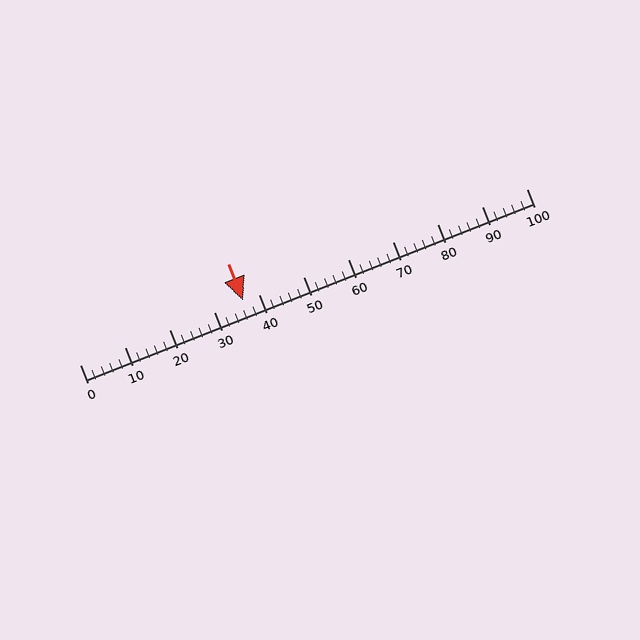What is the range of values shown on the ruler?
The ruler shows values from 0 to 100.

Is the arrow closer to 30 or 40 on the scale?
The arrow is closer to 40.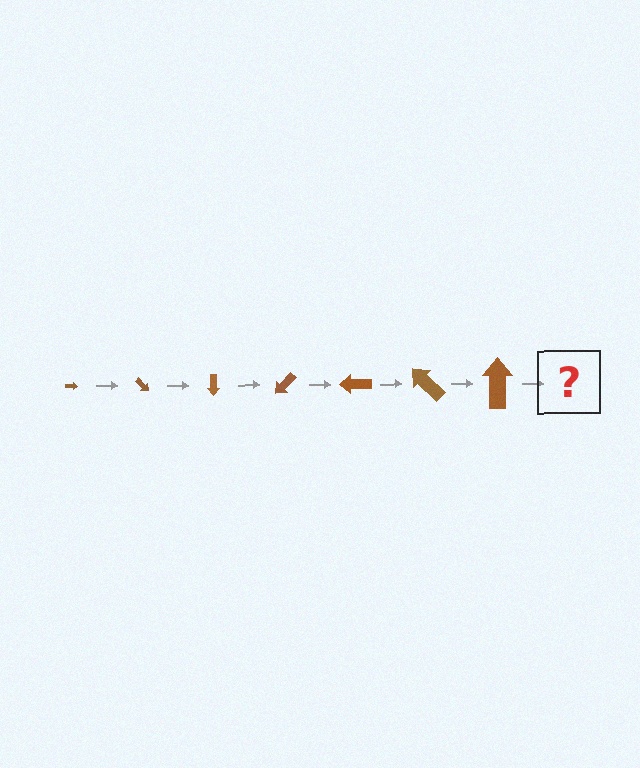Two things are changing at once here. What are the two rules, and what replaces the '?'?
The two rules are that the arrow grows larger each step and it rotates 45 degrees each step. The '?' should be an arrow, larger than the previous one and rotated 315 degrees from the start.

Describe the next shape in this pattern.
It should be an arrow, larger than the previous one and rotated 315 degrees from the start.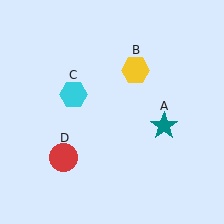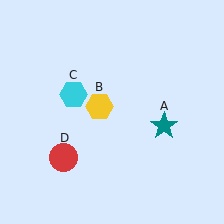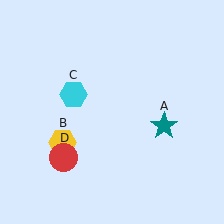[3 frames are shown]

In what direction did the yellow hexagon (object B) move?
The yellow hexagon (object B) moved down and to the left.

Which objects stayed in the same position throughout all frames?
Teal star (object A) and cyan hexagon (object C) and red circle (object D) remained stationary.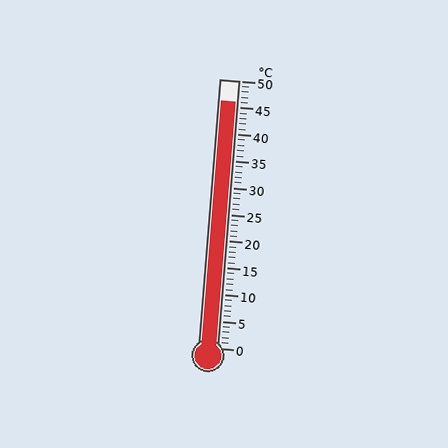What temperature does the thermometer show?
The thermometer shows approximately 46°C.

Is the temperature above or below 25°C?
The temperature is above 25°C.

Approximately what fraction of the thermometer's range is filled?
The thermometer is filled to approximately 90% of its range.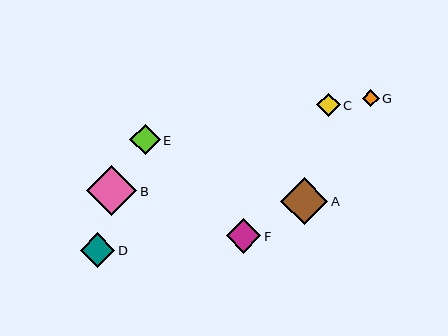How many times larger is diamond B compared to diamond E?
Diamond B is approximately 1.7 times the size of diamond E.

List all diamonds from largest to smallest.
From largest to smallest: B, A, F, D, E, C, G.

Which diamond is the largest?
Diamond B is the largest with a size of approximately 50 pixels.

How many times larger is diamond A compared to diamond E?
Diamond A is approximately 1.5 times the size of diamond E.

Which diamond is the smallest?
Diamond G is the smallest with a size of approximately 17 pixels.